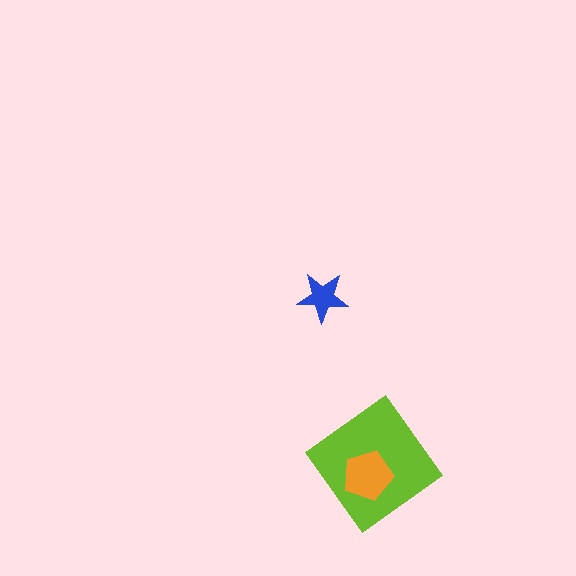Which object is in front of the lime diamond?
The orange pentagon is in front of the lime diamond.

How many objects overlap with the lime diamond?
1 object overlaps with the lime diamond.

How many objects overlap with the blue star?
0 objects overlap with the blue star.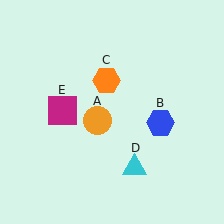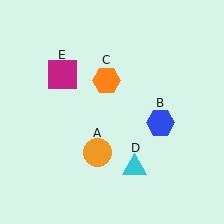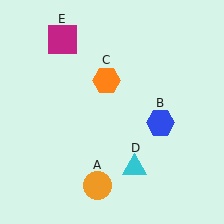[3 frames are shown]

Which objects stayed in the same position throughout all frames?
Blue hexagon (object B) and orange hexagon (object C) and cyan triangle (object D) remained stationary.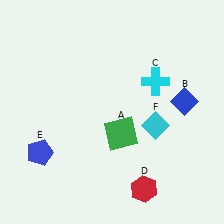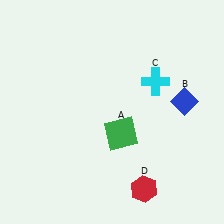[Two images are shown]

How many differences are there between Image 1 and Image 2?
There are 2 differences between the two images.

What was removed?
The cyan diamond (F), the blue pentagon (E) were removed in Image 2.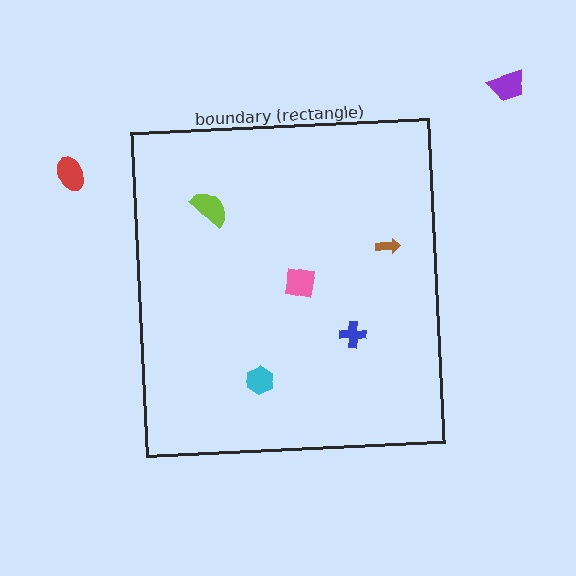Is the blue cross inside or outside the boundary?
Inside.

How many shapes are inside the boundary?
5 inside, 2 outside.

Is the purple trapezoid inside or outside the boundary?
Outside.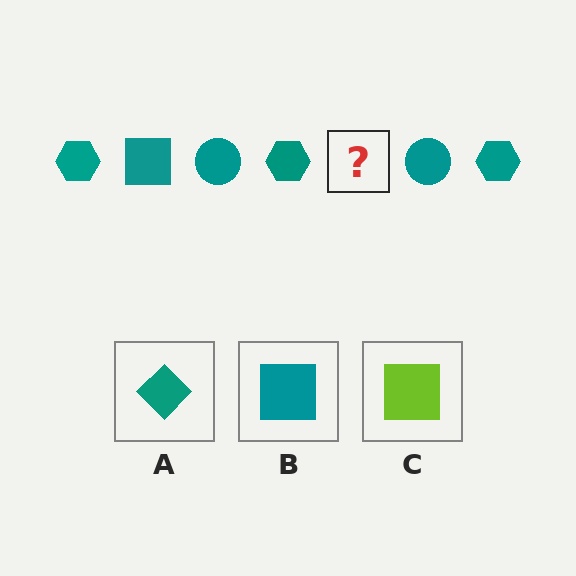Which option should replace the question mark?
Option B.